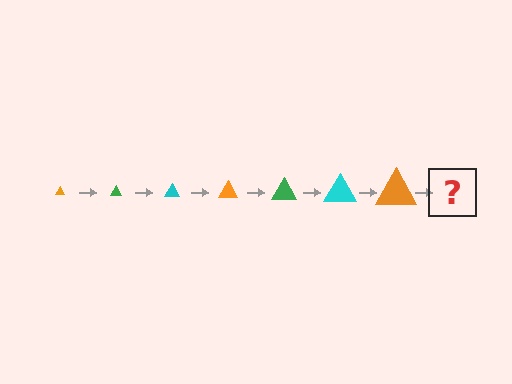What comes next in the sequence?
The next element should be a green triangle, larger than the previous one.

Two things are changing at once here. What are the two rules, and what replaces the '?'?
The two rules are that the triangle grows larger each step and the color cycles through orange, green, and cyan. The '?' should be a green triangle, larger than the previous one.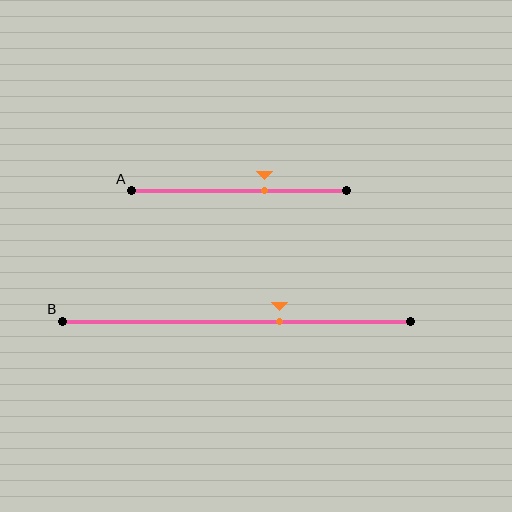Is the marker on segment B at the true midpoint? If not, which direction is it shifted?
No, the marker on segment B is shifted to the right by about 12% of the segment length.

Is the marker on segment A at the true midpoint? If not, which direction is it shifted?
No, the marker on segment A is shifted to the right by about 12% of the segment length.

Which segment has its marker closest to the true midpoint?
Segment A has its marker closest to the true midpoint.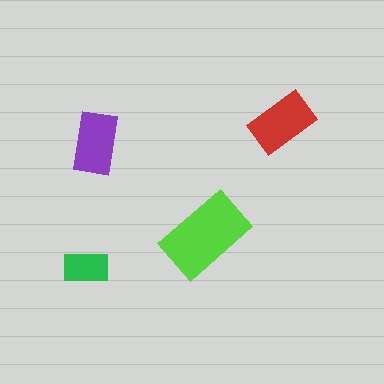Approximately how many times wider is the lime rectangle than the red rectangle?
About 1.5 times wider.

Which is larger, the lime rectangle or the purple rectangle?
The lime one.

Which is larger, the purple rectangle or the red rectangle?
The red one.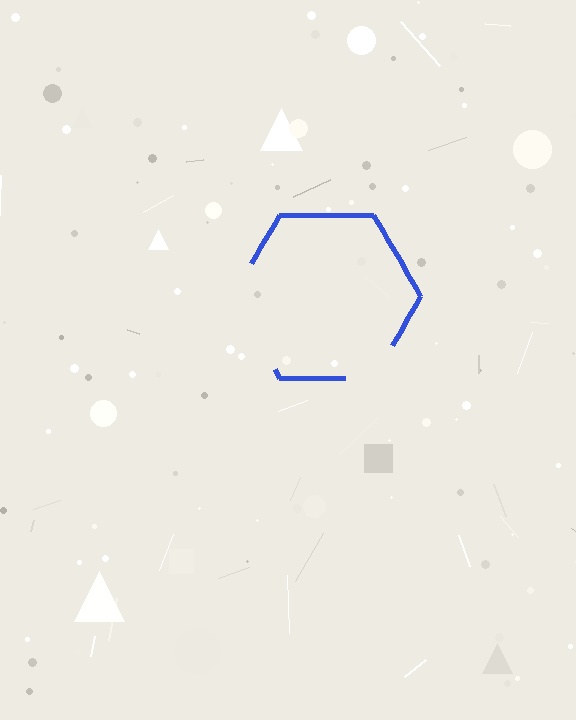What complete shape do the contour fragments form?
The contour fragments form a hexagon.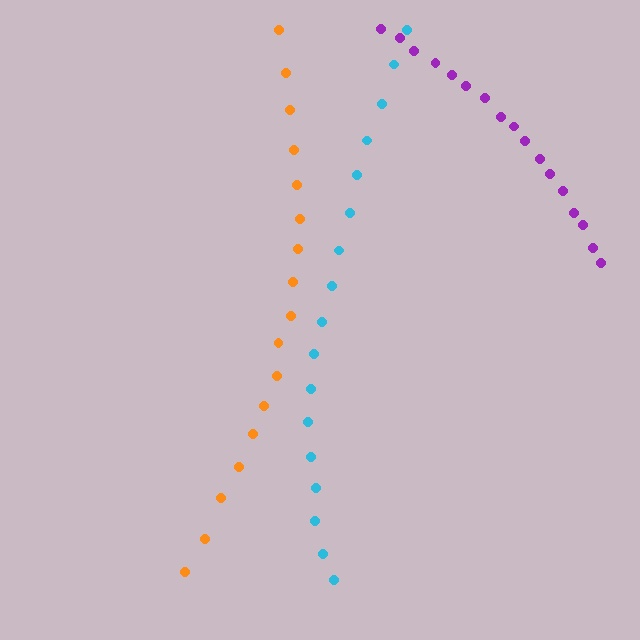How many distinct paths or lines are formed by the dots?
There are 3 distinct paths.